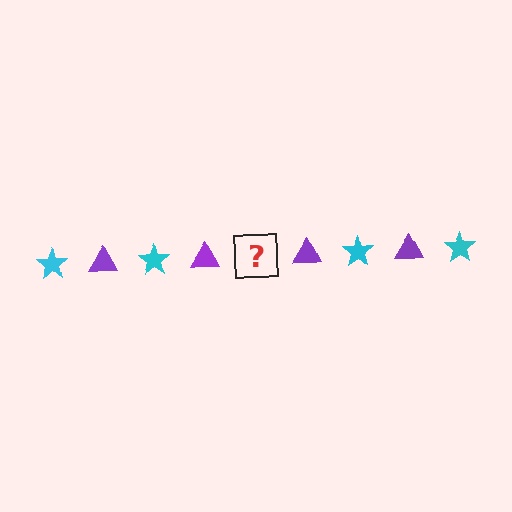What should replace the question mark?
The question mark should be replaced with a cyan star.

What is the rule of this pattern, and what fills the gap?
The rule is that the pattern alternates between cyan star and purple triangle. The gap should be filled with a cyan star.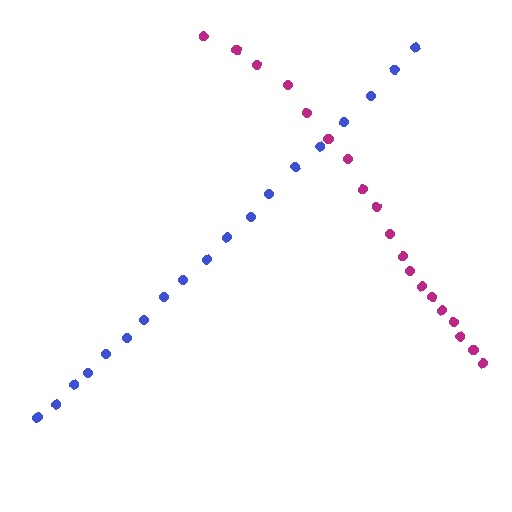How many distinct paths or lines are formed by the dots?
There are 2 distinct paths.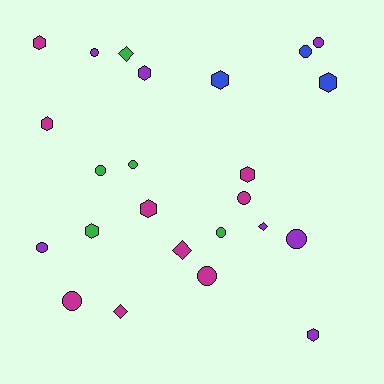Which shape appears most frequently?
Circle, with 11 objects.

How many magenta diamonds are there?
There are 2 magenta diamonds.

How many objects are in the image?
There are 24 objects.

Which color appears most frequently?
Magenta, with 9 objects.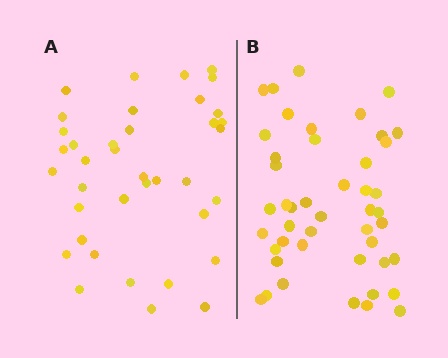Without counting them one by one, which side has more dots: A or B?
Region B (the right region) has more dots.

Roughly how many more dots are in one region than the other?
Region B has roughly 8 or so more dots than region A.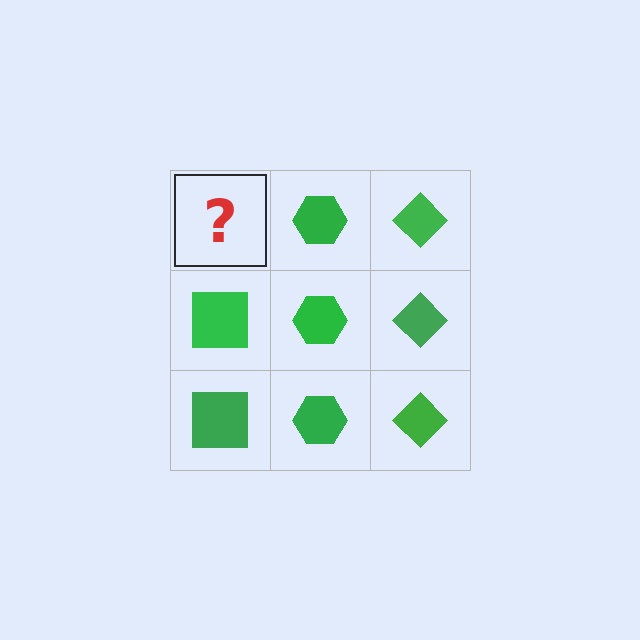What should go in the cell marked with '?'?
The missing cell should contain a green square.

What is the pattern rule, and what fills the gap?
The rule is that each column has a consistent shape. The gap should be filled with a green square.